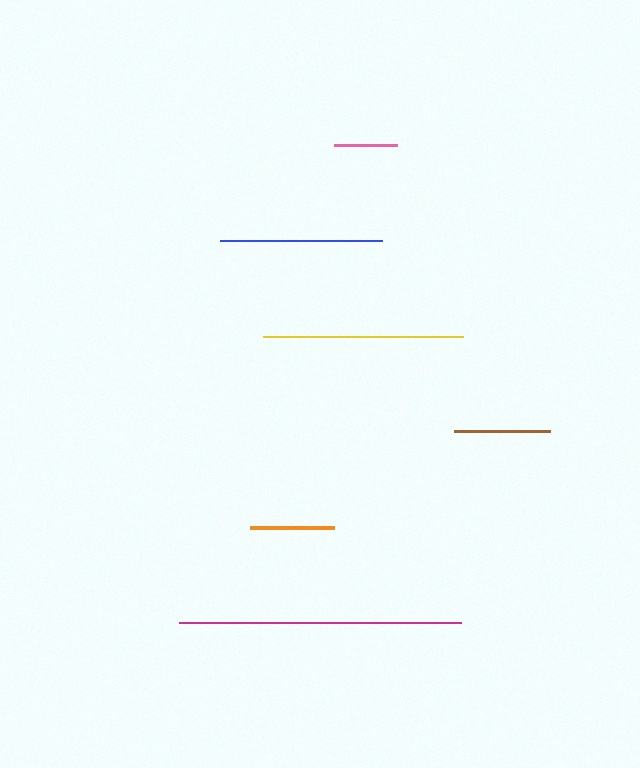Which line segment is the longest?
The magenta line is the longest at approximately 282 pixels.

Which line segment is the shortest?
The pink line is the shortest at approximately 64 pixels.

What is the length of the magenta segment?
The magenta segment is approximately 282 pixels long.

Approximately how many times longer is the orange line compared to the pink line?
The orange line is approximately 1.3 times the length of the pink line.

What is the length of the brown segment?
The brown segment is approximately 96 pixels long.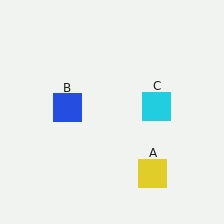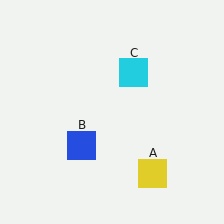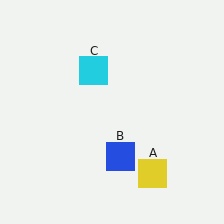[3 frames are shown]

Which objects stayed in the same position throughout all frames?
Yellow square (object A) remained stationary.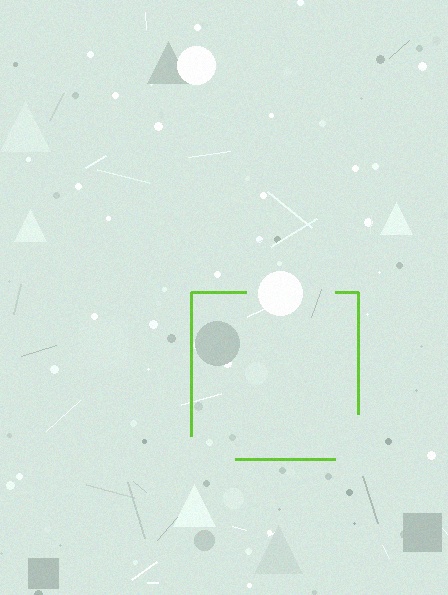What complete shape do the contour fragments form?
The contour fragments form a square.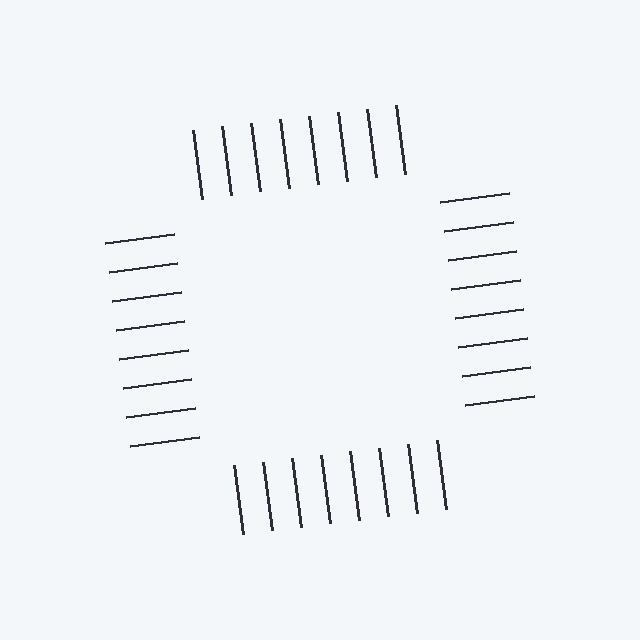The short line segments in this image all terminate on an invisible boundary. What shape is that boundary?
An illusory square — the line segments terminate on its edges but no continuous stroke is drawn.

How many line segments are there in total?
32 — 8 along each of the 4 edges.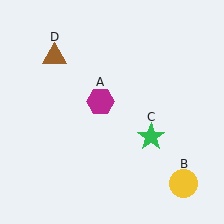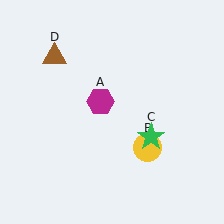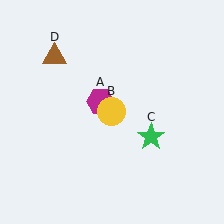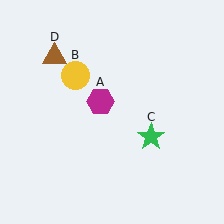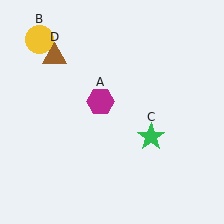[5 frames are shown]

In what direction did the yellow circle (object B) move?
The yellow circle (object B) moved up and to the left.